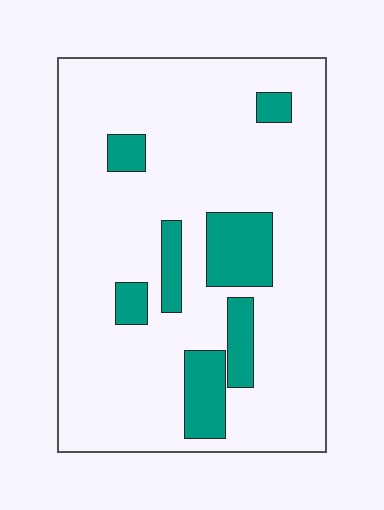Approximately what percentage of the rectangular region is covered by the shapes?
Approximately 15%.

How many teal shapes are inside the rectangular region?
7.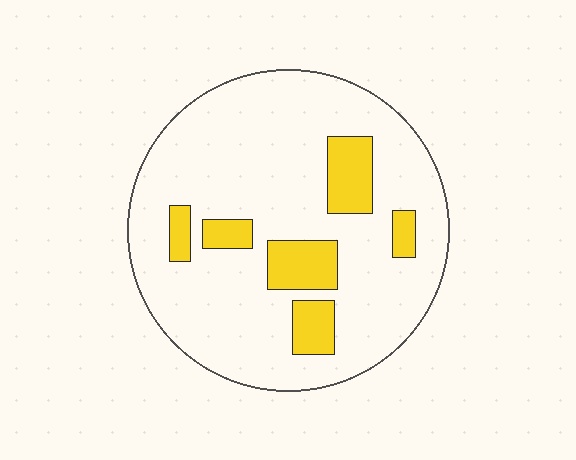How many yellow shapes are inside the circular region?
6.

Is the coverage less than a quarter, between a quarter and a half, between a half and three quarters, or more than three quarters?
Less than a quarter.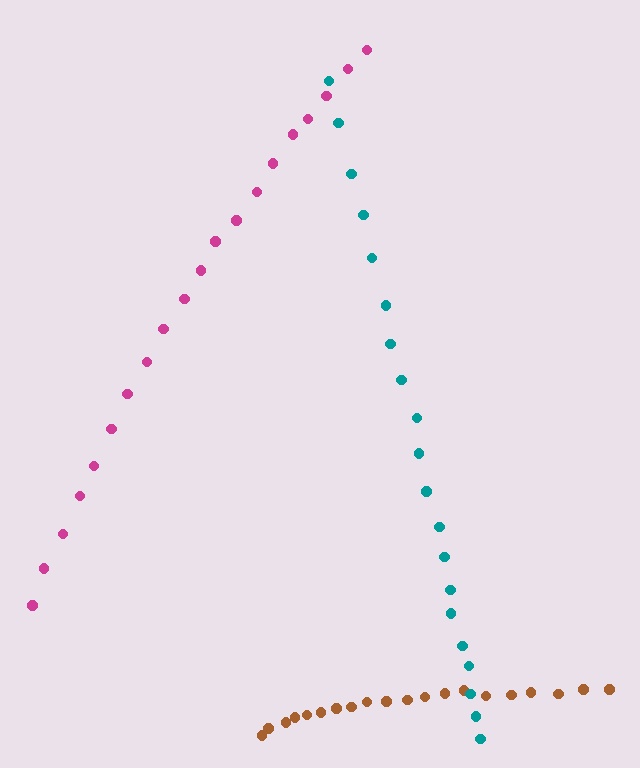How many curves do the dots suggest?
There are 3 distinct paths.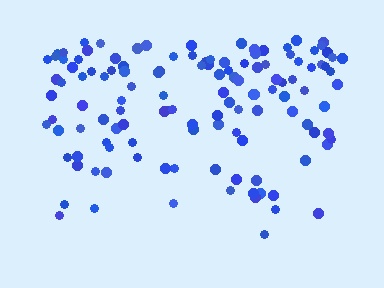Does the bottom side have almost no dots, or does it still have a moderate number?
Still a moderate number, just noticeably fewer than the top.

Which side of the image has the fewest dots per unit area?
The bottom.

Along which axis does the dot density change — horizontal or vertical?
Vertical.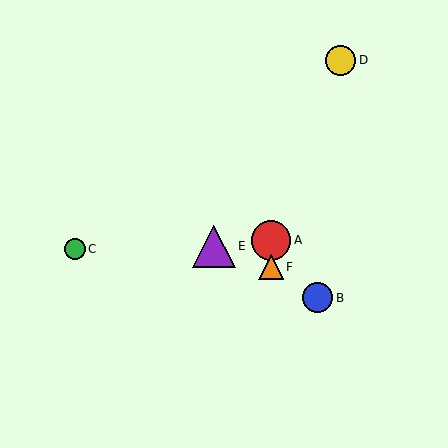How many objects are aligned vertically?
2 objects (A, F) are aligned vertically.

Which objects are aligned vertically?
Objects A, F are aligned vertically.